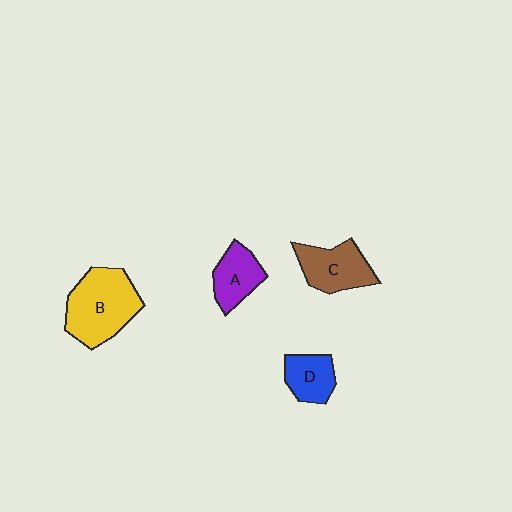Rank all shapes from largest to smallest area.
From largest to smallest: B (yellow), C (brown), A (purple), D (blue).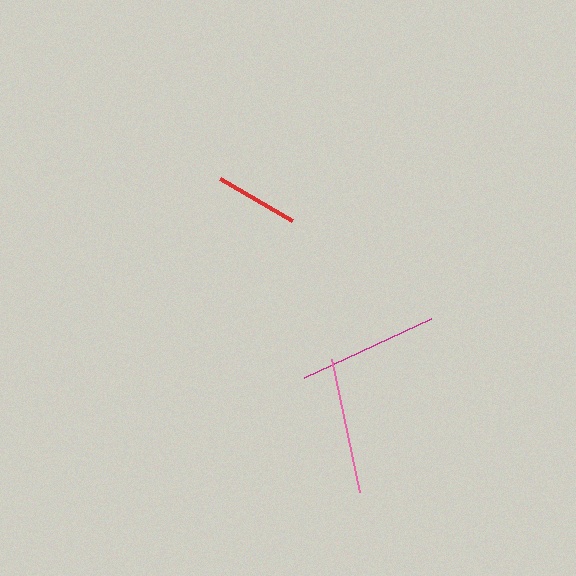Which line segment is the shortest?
The red line is the shortest at approximately 84 pixels.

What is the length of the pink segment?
The pink segment is approximately 137 pixels long.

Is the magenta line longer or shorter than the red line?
The magenta line is longer than the red line.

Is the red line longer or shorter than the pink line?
The pink line is longer than the red line.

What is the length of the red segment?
The red segment is approximately 84 pixels long.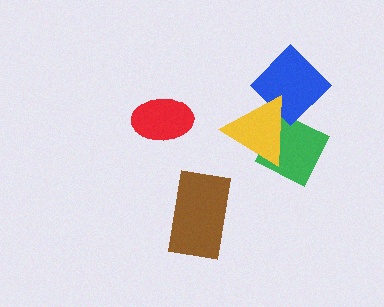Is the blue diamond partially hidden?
Yes, it is partially covered by another shape.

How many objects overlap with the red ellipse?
0 objects overlap with the red ellipse.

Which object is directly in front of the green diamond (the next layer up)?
The blue diamond is directly in front of the green diamond.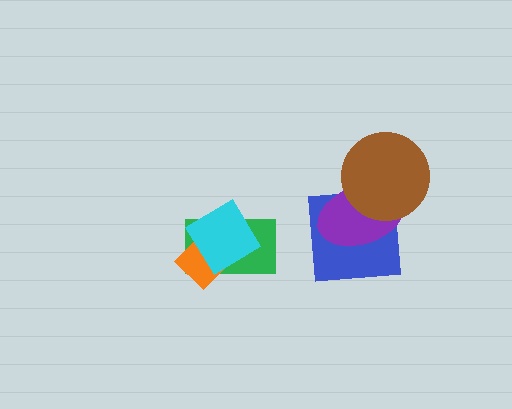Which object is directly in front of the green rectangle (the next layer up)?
The orange diamond is directly in front of the green rectangle.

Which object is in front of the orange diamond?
The cyan diamond is in front of the orange diamond.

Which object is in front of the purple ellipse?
The brown circle is in front of the purple ellipse.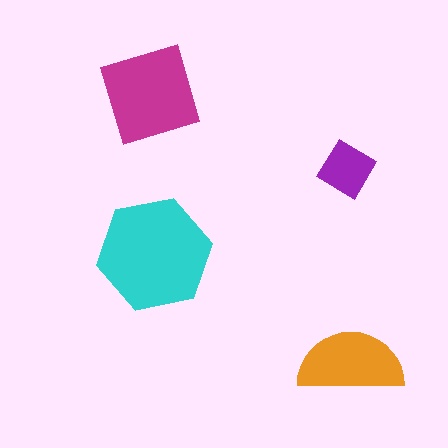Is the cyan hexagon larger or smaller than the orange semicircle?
Larger.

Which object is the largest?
The cyan hexagon.